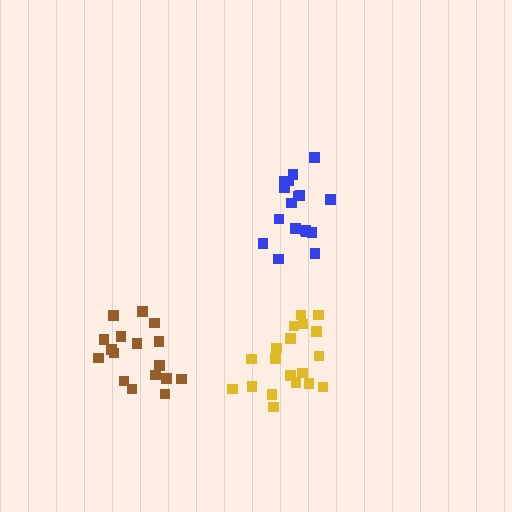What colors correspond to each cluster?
The clusters are colored: yellow, blue, brown.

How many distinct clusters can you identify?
There are 3 distinct clusters.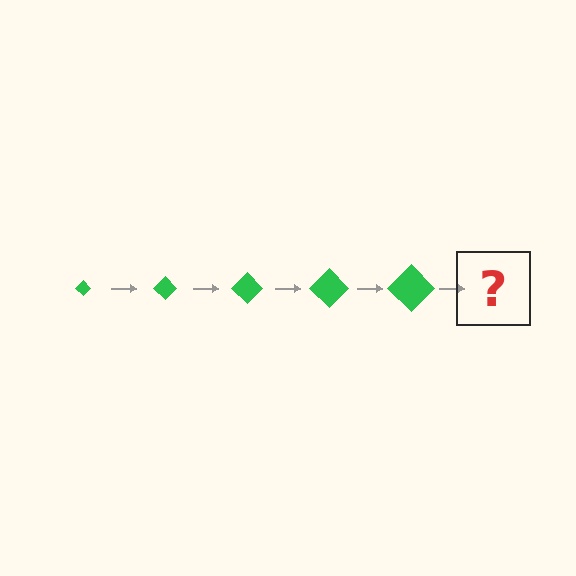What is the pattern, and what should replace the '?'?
The pattern is that the diamond gets progressively larger each step. The '?' should be a green diamond, larger than the previous one.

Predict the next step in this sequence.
The next step is a green diamond, larger than the previous one.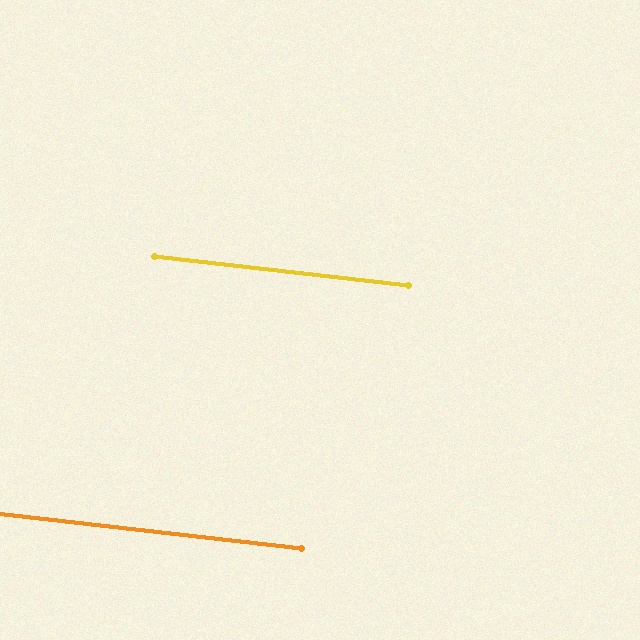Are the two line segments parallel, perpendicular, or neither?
Parallel — their directions differ by only 0.0°.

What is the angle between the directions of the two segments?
Approximately 0 degrees.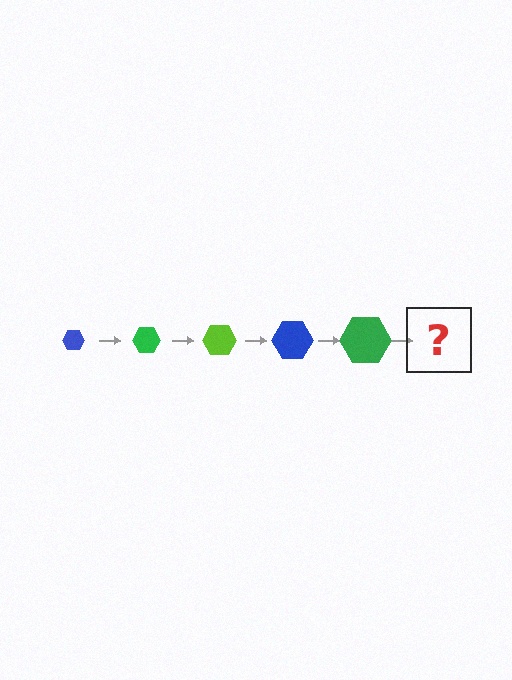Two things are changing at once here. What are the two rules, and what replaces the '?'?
The two rules are that the hexagon grows larger each step and the color cycles through blue, green, and lime. The '?' should be a lime hexagon, larger than the previous one.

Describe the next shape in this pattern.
It should be a lime hexagon, larger than the previous one.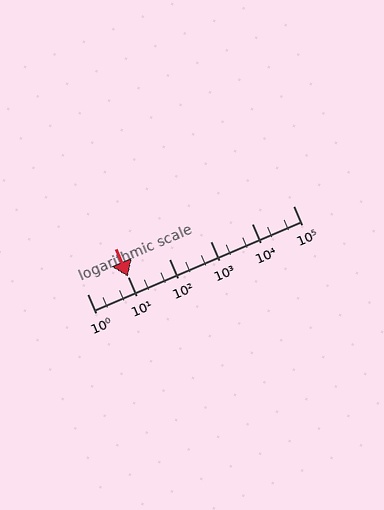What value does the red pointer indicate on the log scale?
The pointer indicates approximately 10.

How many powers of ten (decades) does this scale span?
The scale spans 5 decades, from 1 to 100000.